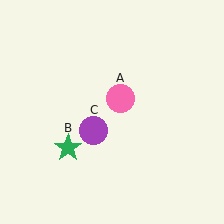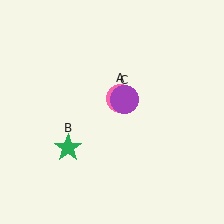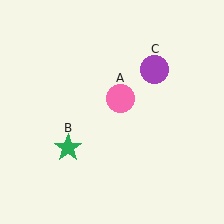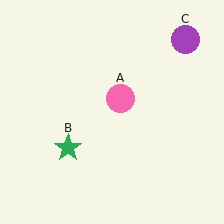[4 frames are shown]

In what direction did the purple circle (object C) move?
The purple circle (object C) moved up and to the right.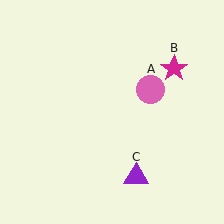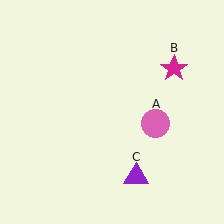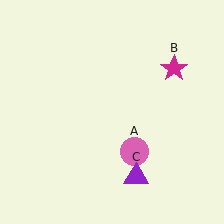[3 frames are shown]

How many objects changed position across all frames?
1 object changed position: pink circle (object A).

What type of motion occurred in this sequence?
The pink circle (object A) rotated clockwise around the center of the scene.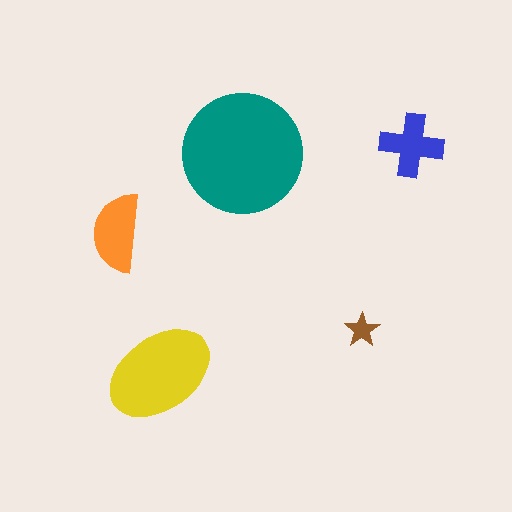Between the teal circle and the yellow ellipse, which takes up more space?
The teal circle.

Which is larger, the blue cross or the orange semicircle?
The orange semicircle.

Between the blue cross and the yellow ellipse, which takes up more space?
The yellow ellipse.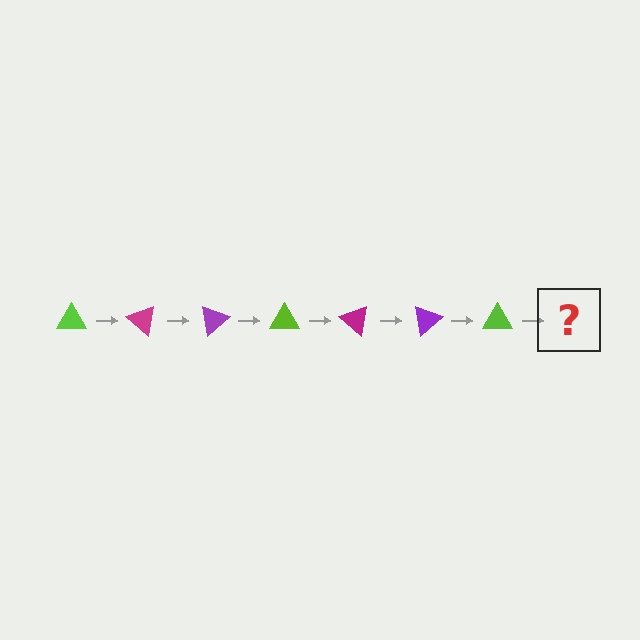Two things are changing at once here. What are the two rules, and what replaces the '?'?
The two rules are that it rotates 40 degrees each step and the color cycles through lime, magenta, and purple. The '?' should be a magenta triangle, rotated 280 degrees from the start.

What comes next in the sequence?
The next element should be a magenta triangle, rotated 280 degrees from the start.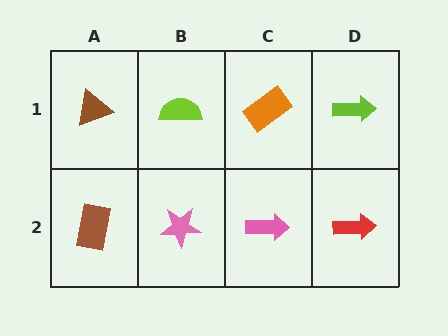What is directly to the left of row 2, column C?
A pink star.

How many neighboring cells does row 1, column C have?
3.